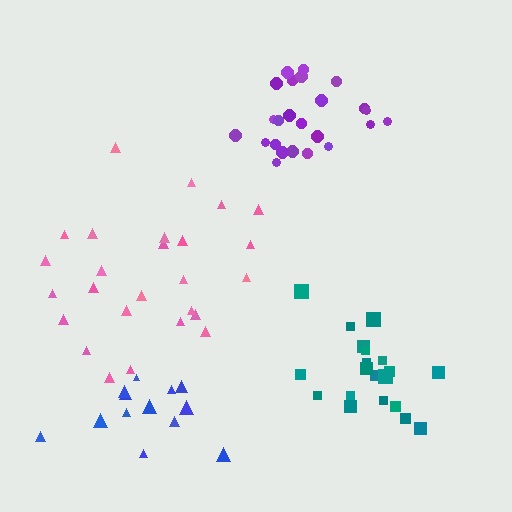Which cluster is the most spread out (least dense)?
Pink.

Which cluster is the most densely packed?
Teal.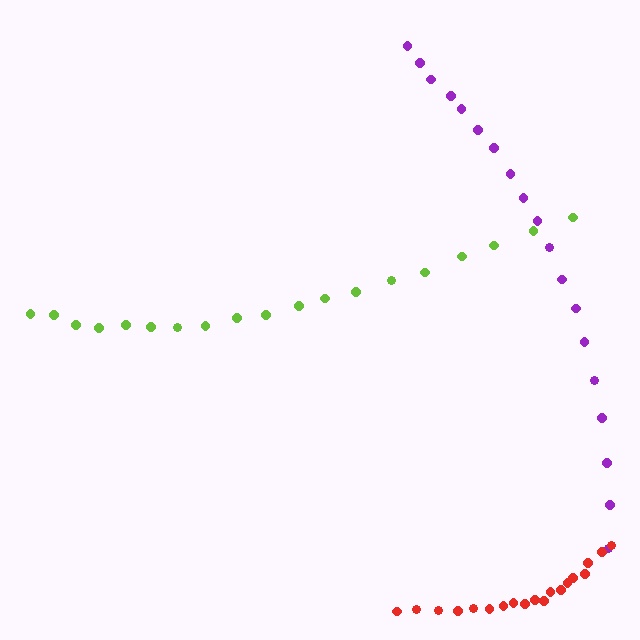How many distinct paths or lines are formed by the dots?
There are 3 distinct paths.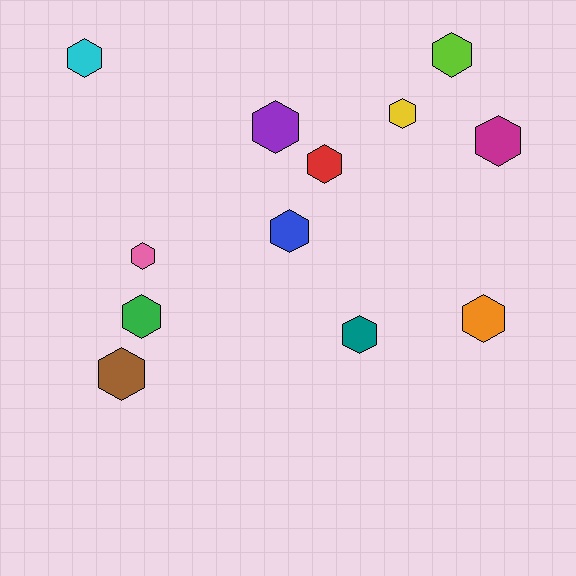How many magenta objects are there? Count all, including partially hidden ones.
There is 1 magenta object.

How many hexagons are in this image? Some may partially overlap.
There are 12 hexagons.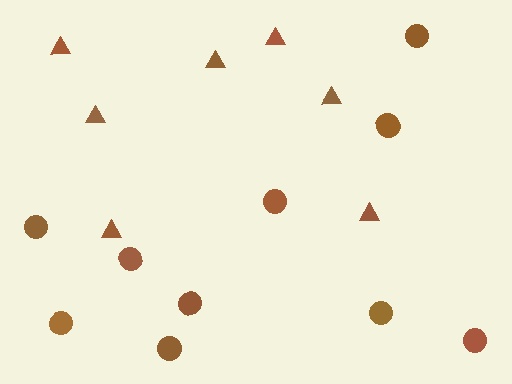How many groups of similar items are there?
There are 2 groups: one group of triangles (7) and one group of circles (10).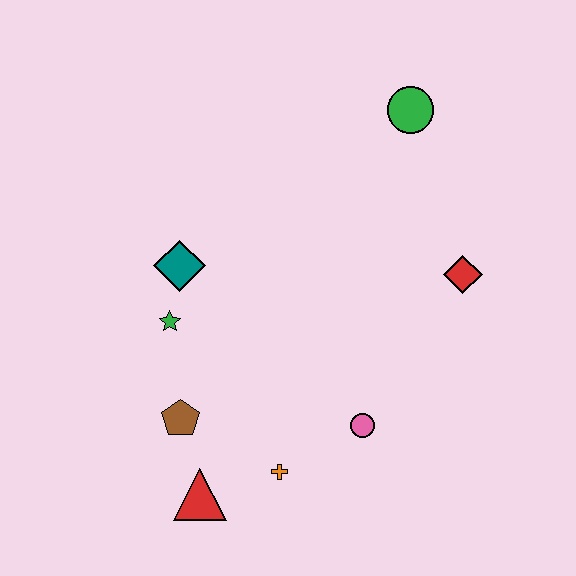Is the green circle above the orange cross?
Yes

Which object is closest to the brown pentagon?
The red triangle is closest to the brown pentagon.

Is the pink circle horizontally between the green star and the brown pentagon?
No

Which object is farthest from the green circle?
The red triangle is farthest from the green circle.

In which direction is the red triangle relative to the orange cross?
The red triangle is to the left of the orange cross.